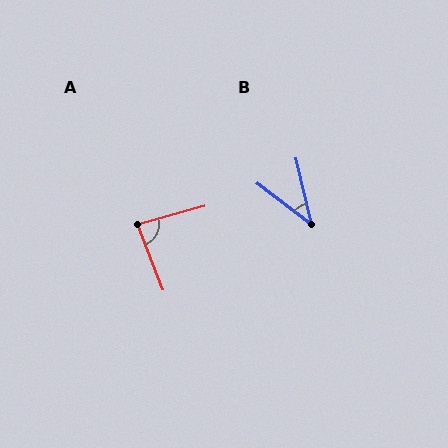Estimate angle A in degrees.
Approximately 84 degrees.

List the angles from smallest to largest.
B (39°), A (84°).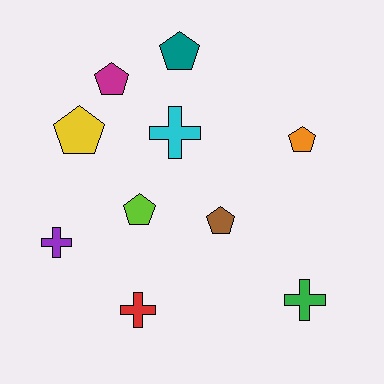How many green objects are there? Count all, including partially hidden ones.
There is 1 green object.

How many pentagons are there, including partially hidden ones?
There are 6 pentagons.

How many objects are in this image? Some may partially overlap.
There are 10 objects.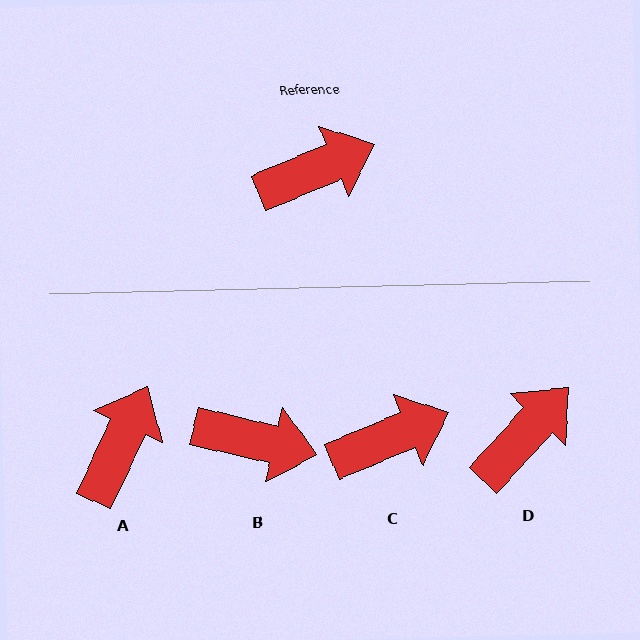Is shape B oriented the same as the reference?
No, it is off by about 36 degrees.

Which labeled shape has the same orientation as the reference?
C.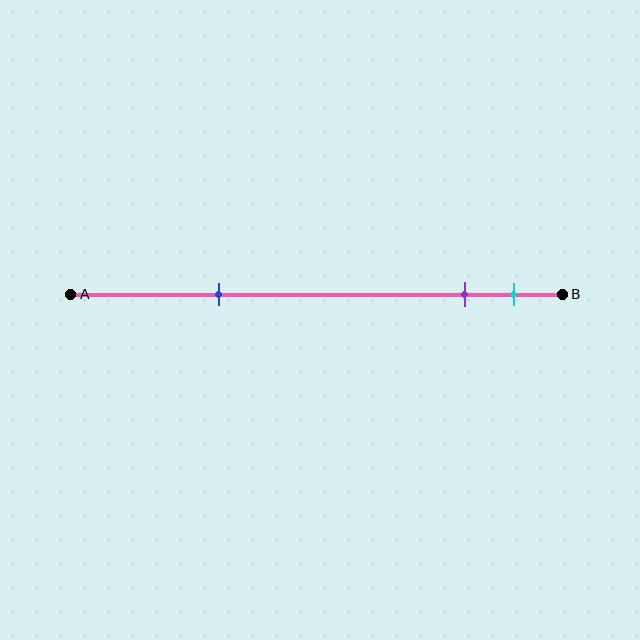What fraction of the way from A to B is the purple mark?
The purple mark is approximately 80% (0.8) of the way from A to B.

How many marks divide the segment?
There are 3 marks dividing the segment.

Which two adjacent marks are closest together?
The purple and cyan marks are the closest adjacent pair.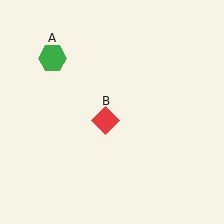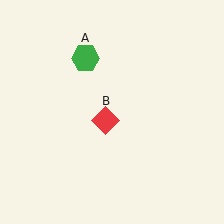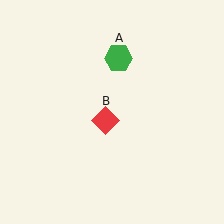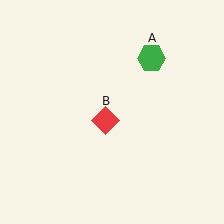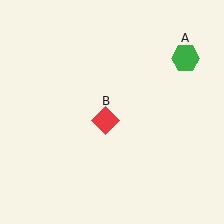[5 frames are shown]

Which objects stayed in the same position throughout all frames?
Red diamond (object B) remained stationary.